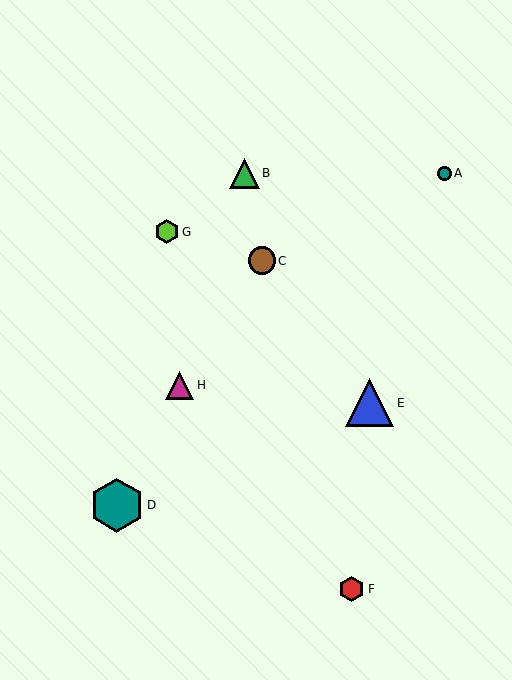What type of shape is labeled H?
Shape H is a magenta triangle.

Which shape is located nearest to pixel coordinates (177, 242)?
The lime hexagon (labeled G) at (167, 232) is nearest to that location.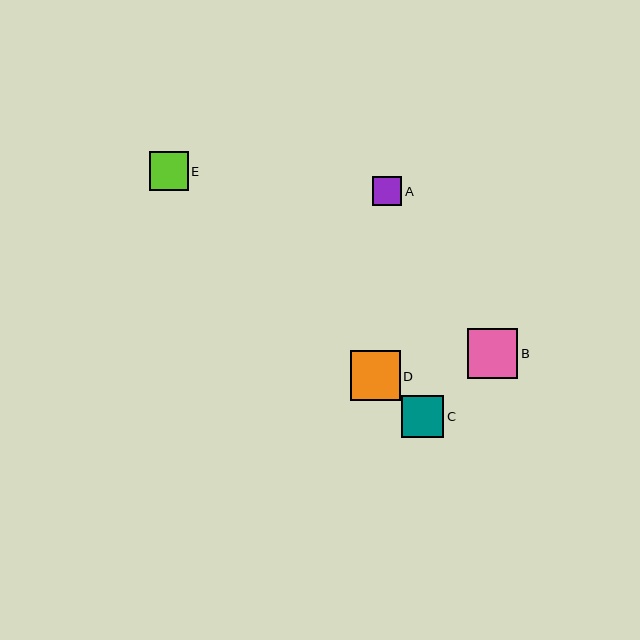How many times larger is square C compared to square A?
Square C is approximately 1.4 times the size of square A.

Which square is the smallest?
Square A is the smallest with a size of approximately 29 pixels.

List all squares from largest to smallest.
From largest to smallest: B, D, C, E, A.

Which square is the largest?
Square B is the largest with a size of approximately 51 pixels.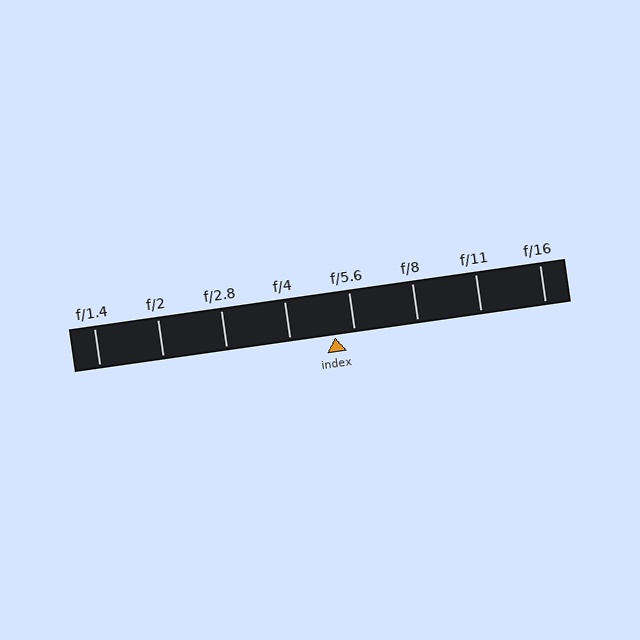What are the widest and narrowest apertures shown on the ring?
The widest aperture shown is f/1.4 and the narrowest is f/16.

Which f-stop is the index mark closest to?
The index mark is closest to f/5.6.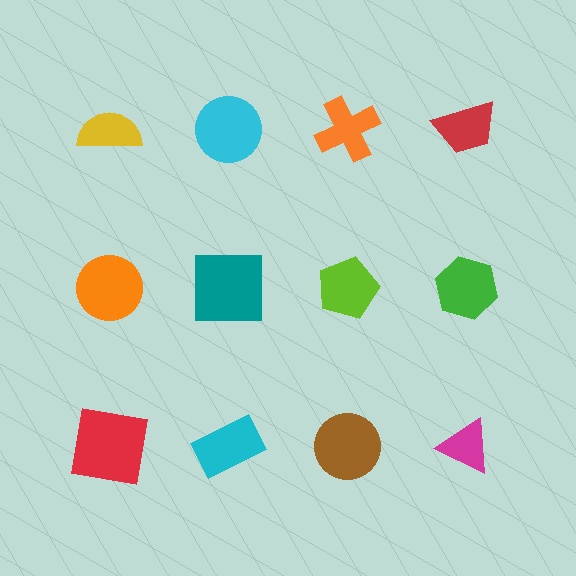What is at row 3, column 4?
A magenta triangle.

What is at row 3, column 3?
A brown circle.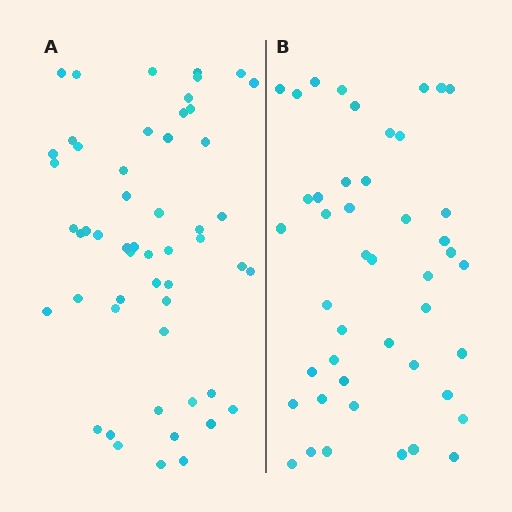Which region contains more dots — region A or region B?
Region A (the left region) has more dots.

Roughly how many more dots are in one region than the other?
Region A has roughly 8 or so more dots than region B.